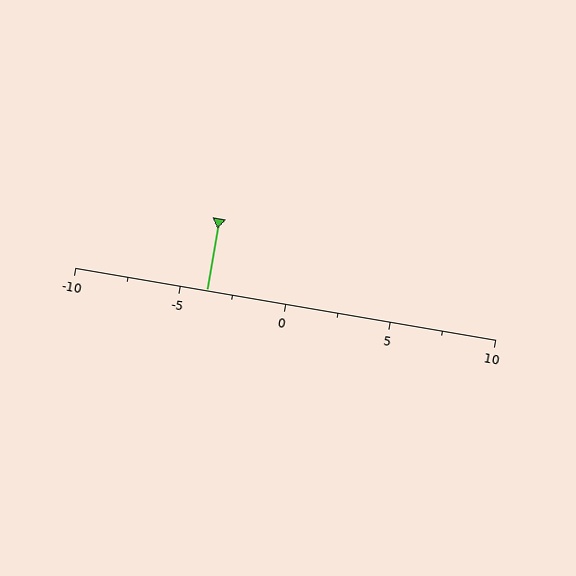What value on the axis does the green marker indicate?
The marker indicates approximately -3.8.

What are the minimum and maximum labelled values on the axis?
The axis runs from -10 to 10.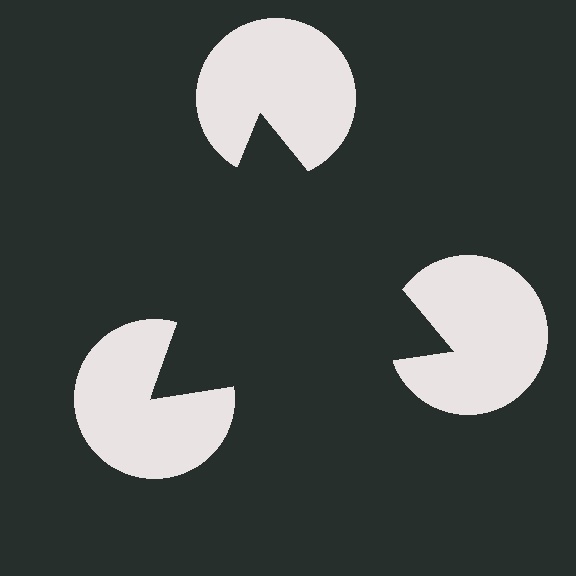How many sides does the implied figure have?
3 sides.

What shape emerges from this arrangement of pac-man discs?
An illusory triangle — its edges are inferred from the aligned wedge cuts in the pac-man discs, not physically drawn.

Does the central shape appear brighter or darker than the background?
It typically appears slightly darker than the background, even though no actual brightness change is drawn.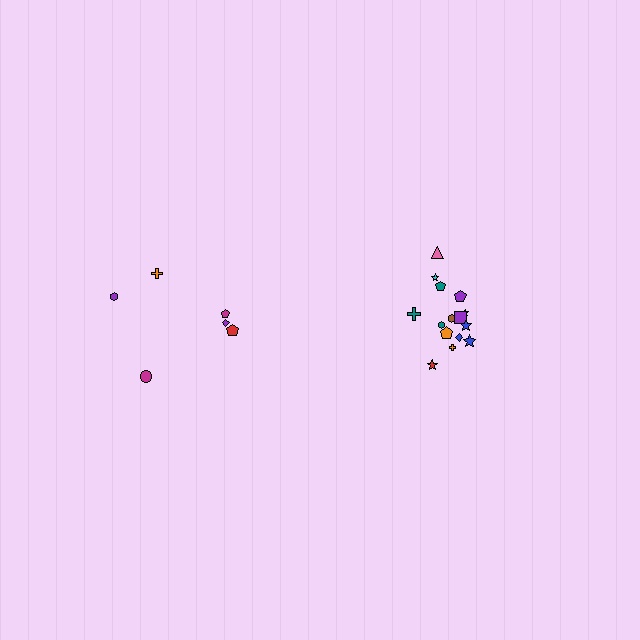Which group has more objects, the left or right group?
The right group.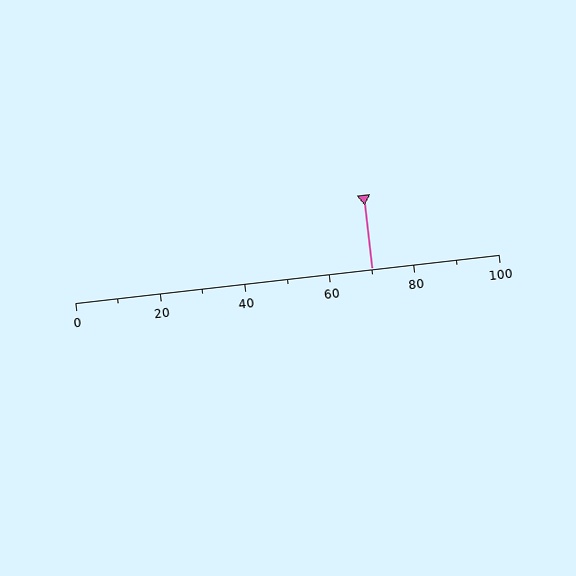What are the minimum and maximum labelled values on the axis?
The axis runs from 0 to 100.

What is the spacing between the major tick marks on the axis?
The major ticks are spaced 20 apart.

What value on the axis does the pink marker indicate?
The marker indicates approximately 70.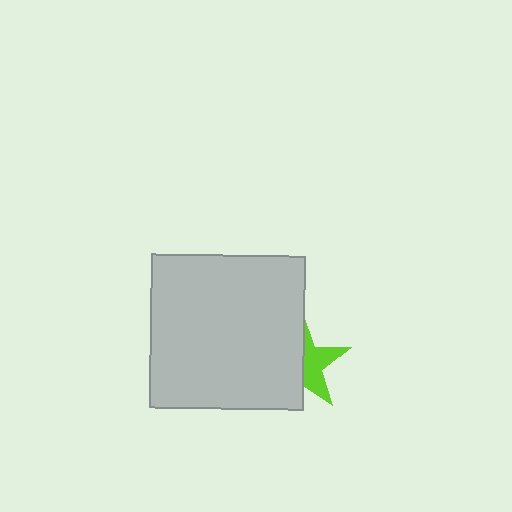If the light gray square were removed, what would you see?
You would see the complete lime star.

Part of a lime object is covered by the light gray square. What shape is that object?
It is a star.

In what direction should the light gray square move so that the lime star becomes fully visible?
The light gray square should move left. That is the shortest direction to clear the overlap and leave the lime star fully visible.